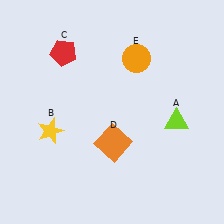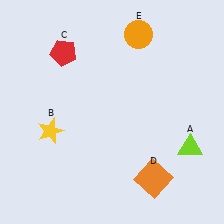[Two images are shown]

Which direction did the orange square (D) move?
The orange square (D) moved right.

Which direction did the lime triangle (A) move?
The lime triangle (A) moved down.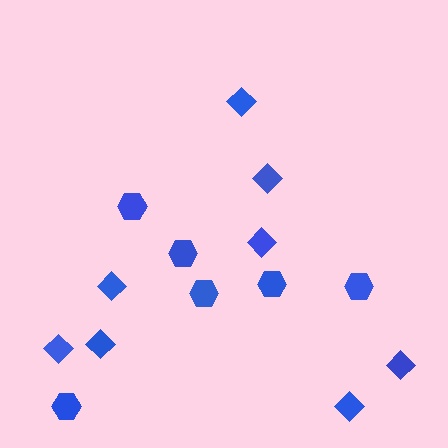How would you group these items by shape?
There are 2 groups: one group of hexagons (6) and one group of diamonds (8).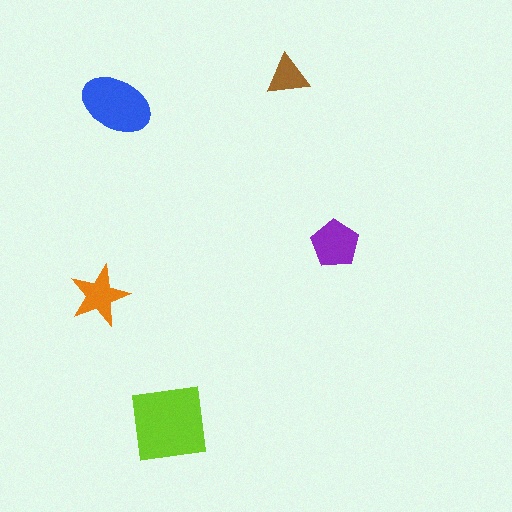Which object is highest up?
The brown triangle is topmost.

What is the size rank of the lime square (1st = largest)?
1st.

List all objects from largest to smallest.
The lime square, the blue ellipse, the purple pentagon, the orange star, the brown triangle.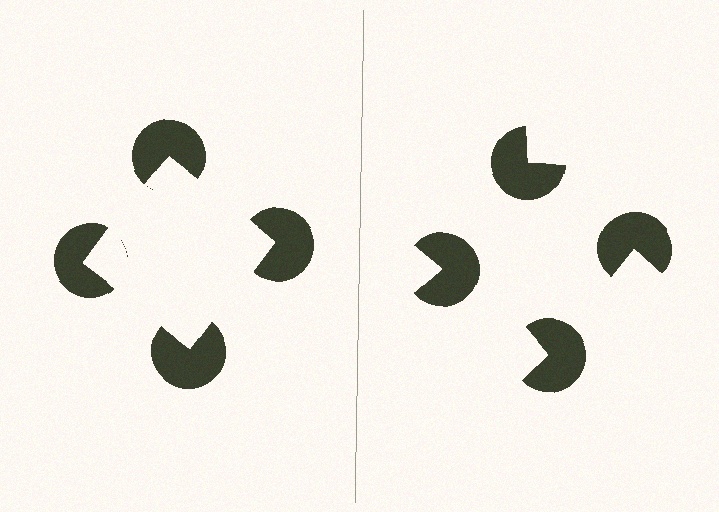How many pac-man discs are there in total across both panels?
8 — 4 on each side.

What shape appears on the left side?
An illusory square.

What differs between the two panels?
The pac-man discs are positioned identically on both sides; only the wedge orientations differ. On the left they align to a square; on the right they are misaligned.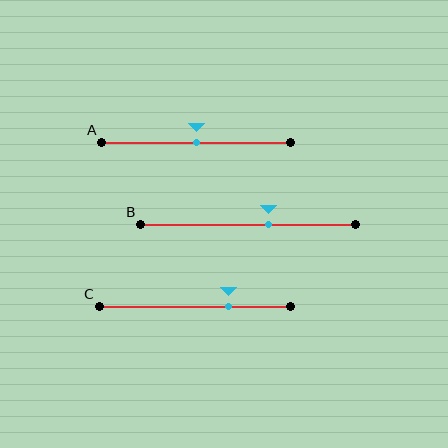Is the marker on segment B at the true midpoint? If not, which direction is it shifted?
No, the marker on segment B is shifted to the right by about 9% of the segment length.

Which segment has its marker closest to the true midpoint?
Segment A has its marker closest to the true midpoint.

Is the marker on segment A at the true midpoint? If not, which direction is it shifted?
Yes, the marker on segment A is at the true midpoint.